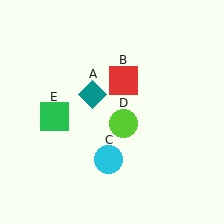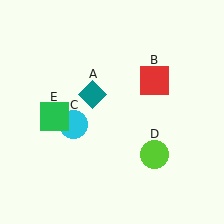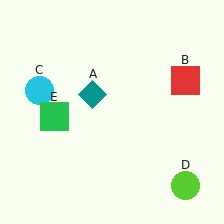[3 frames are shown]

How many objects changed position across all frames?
3 objects changed position: red square (object B), cyan circle (object C), lime circle (object D).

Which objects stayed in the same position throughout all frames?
Teal diamond (object A) and green square (object E) remained stationary.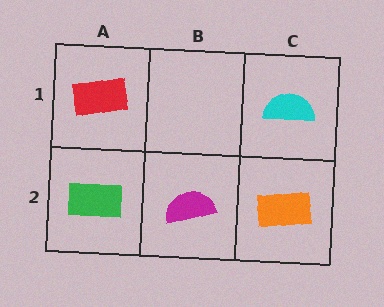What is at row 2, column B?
A magenta semicircle.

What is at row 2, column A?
A green rectangle.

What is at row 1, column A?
A red rectangle.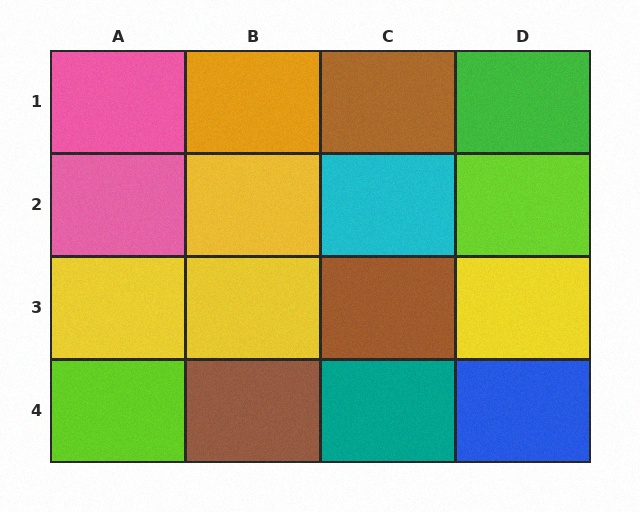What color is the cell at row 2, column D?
Lime.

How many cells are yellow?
4 cells are yellow.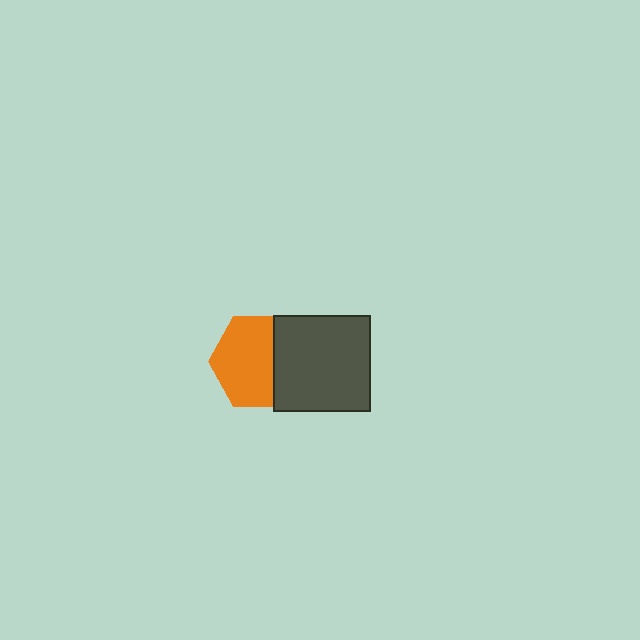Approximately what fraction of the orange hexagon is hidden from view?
Roughly 32% of the orange hexagon is hidden behind the dark gray square.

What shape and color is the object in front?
The object in front is a dark gray square.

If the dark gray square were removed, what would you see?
You would see the complete orange hexagon.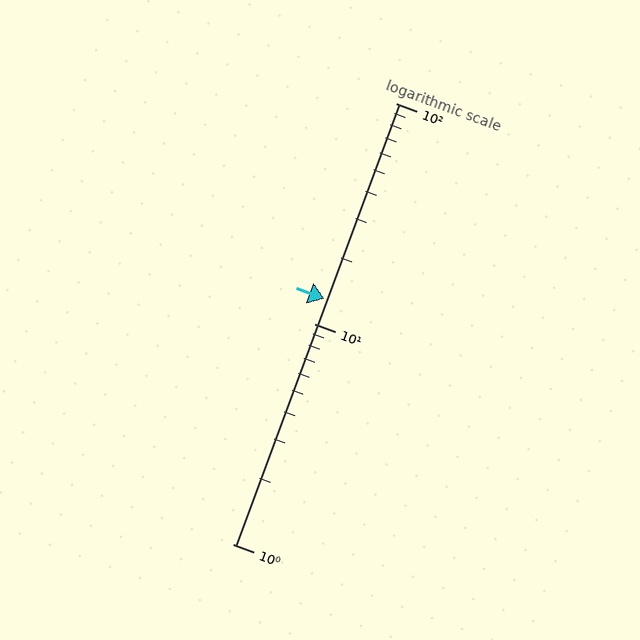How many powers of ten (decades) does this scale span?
The scale spans 2 decades, from 1 to 100.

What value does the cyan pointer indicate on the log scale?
The pointer indicates approximately 13.